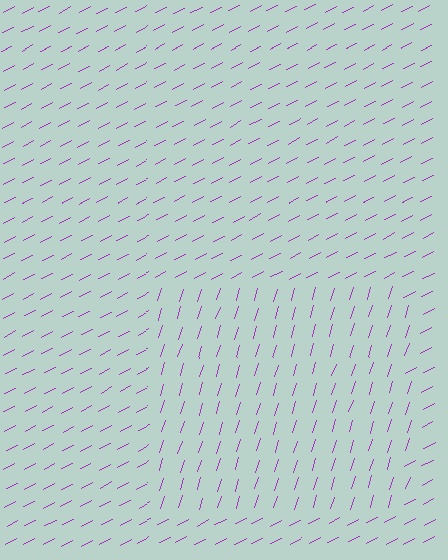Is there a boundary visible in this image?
Yes, there is a texture boundary formed by a change in line orientation.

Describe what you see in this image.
The image is filled with small purple line segments. A rectangle region in the image has lines oriented differently from the surrounding lines, creating a visible texture boundary.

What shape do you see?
I see a rectangle.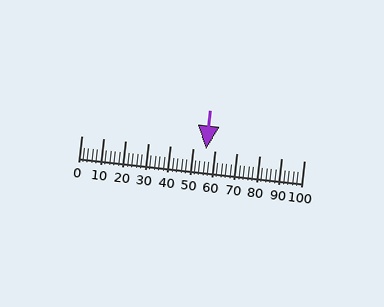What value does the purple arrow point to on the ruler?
The purple arrow points to approximately 56.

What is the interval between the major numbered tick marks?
The major tick marks are spaced 10 units apart.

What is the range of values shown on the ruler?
The ruler shows values from 0 to 100.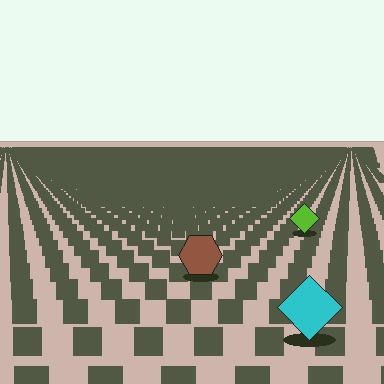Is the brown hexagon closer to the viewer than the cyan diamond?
No. The cyan diamond is closer — you can tell from the texture gradient: the ground texture is coarser near it.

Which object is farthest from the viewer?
The lime diamond is farthest from the viewer. It appears smaller and the ground texture around it is denser.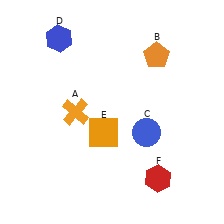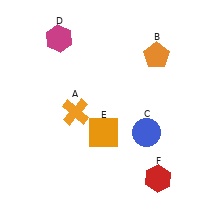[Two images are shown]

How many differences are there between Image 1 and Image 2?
There is 1 difference between the two images.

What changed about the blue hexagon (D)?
In Image 1, D is blue. In Image 2, it changed to magenta.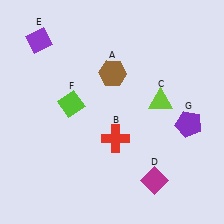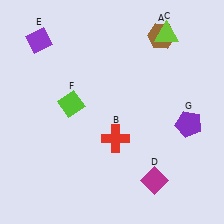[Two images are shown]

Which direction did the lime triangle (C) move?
The lime triangle (C) moved up.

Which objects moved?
The objects that moved are: the brown hexagon (A), the lime triangle (C).